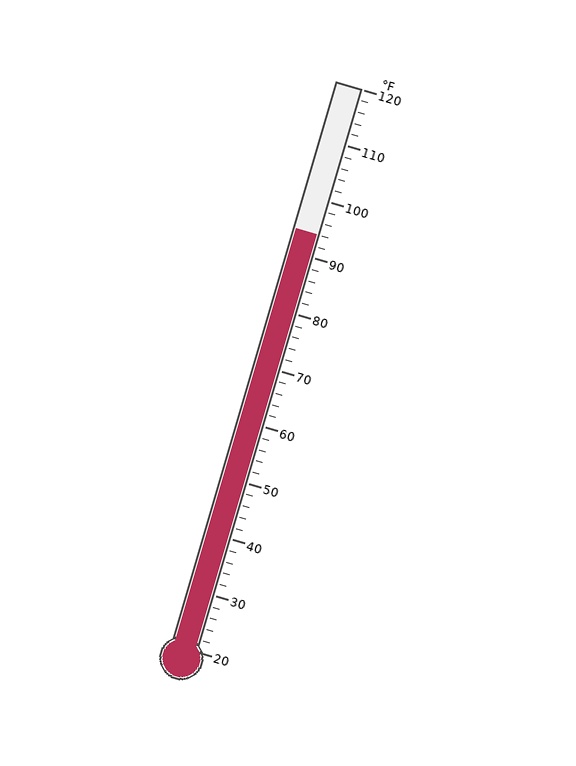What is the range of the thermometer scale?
The thermometer scale ranges from 20°F to 120°F.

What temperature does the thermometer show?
The thermometer shows approximately 94°F.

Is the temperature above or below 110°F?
The temperature is below 110°F.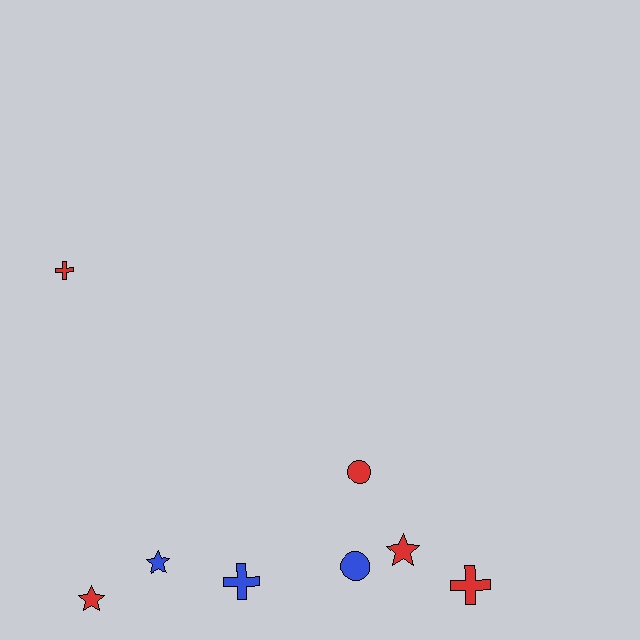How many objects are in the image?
There are 8 objects.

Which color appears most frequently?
Red, with 5 objects.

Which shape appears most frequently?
Cross, with 3 objects.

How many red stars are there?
There are 2 red stars.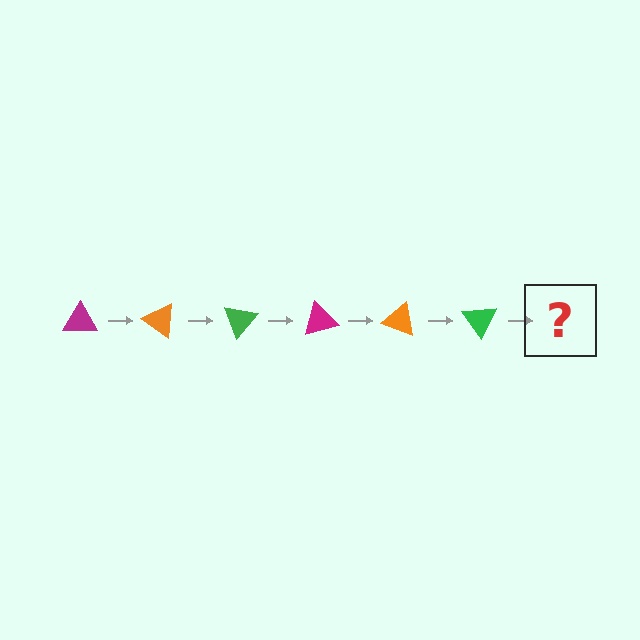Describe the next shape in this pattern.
It should be a magenta triangle, rotated 210 degrees from the start.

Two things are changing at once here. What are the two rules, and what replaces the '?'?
The two rules are that it rotates 35 degrees each step and the color cycles through magenta, orange, and green. The '?' should be a magenta triangle, rotated 210 degrees from the start.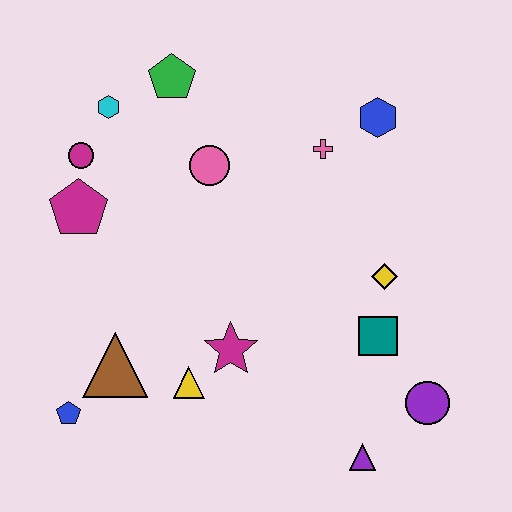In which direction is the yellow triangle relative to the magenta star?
The yellow triangle is to the left of the magenta star.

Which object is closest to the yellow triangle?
The magenta star is closest to the yellow triangle.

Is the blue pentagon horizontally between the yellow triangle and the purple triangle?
No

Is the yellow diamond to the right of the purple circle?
No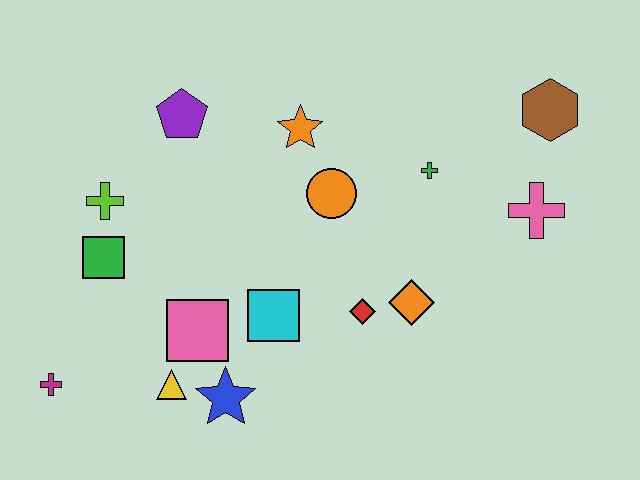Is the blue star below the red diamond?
Yes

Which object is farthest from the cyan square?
The brown hexagon is farthest from the cyan square.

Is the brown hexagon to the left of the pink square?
No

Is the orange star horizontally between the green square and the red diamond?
Yes